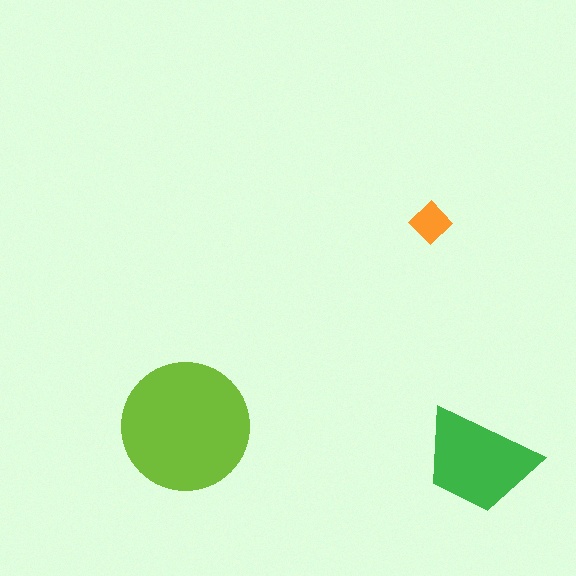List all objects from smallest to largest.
The orange diamond, the green trapezoid, the lime circle.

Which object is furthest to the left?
The lime circle is leftmost.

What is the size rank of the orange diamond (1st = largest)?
3rd.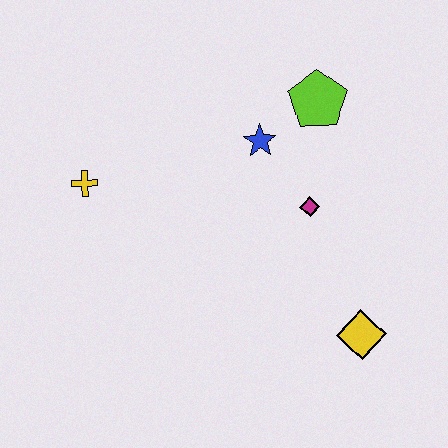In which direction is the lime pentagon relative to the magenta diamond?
The lime pentagon is above the magenta diamond.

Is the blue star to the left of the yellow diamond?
Yes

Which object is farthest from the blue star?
The yellow diamond is farthest from the blue star.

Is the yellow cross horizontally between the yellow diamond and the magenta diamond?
No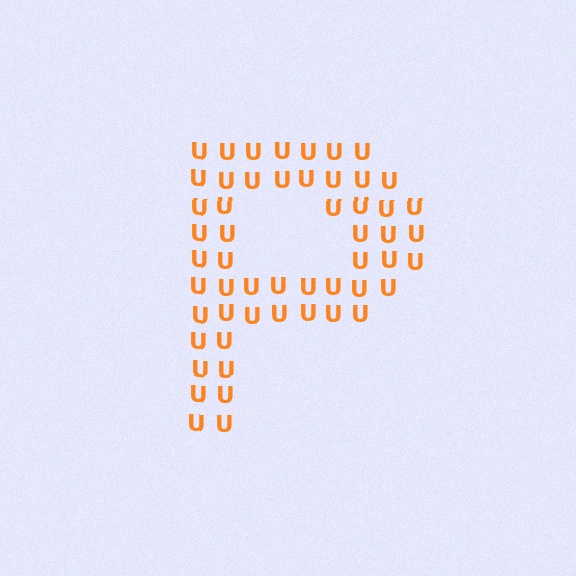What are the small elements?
The small elements are letter U's.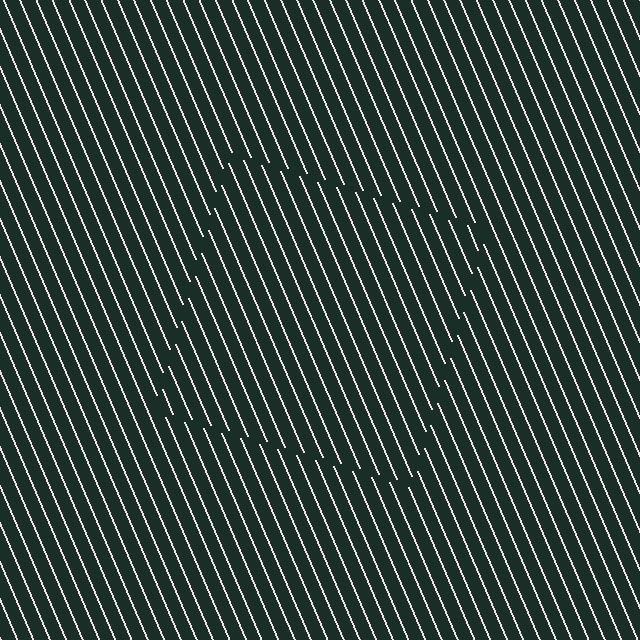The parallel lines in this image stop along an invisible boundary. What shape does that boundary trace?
An illusory square. The interior of the shape contains the same grating, shifted by half a period — the contour is defined by the phase discontinuity where line-ends from the inner and outer gratings abut.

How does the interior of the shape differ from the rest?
The interior of the shape contains the same grating, shifted by half a period — the contour is defined by the phase discontinuity where line-ends from the inner and outer gratings abut.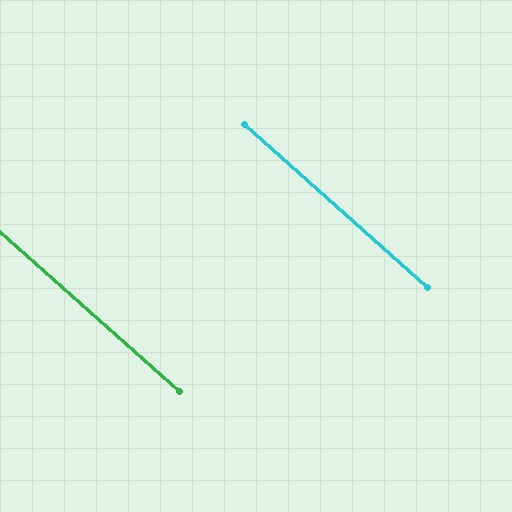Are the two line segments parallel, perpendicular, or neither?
Parallel — their directions differ by only 0.2°.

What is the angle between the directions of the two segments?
Approximately 0 degrees.